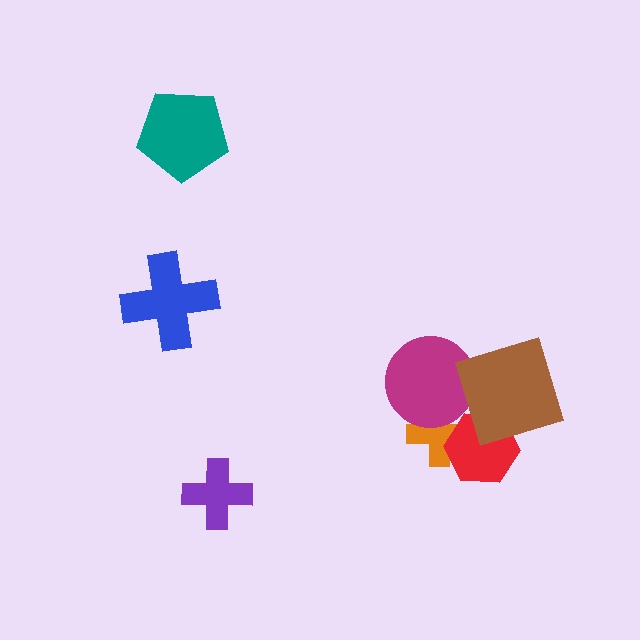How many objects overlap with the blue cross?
0 objects overlap with the blue cross.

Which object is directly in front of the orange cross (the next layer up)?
The red hexagon is directly in front of the orange cross.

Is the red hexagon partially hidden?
Yes, it is partially covered by another shape.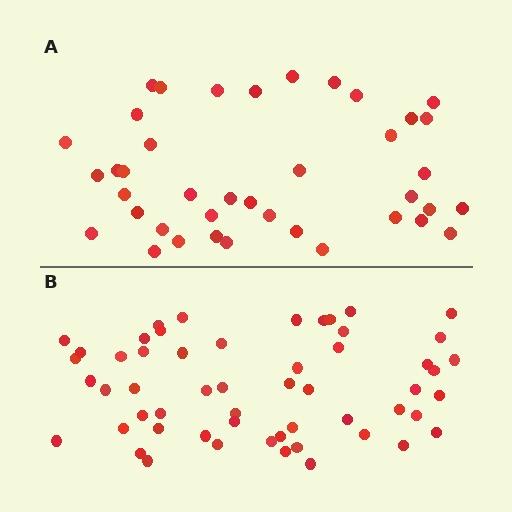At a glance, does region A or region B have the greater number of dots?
Region B (the bottom region) has more dots.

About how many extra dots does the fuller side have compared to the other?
Region B has approximately 15 more dots than region A.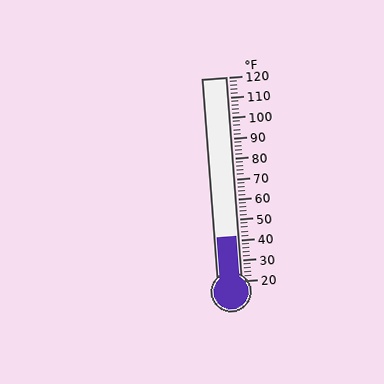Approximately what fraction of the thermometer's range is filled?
The thermometer is filled to approximately 20% of its range.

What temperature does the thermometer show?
The thermometer shows approximately 42°F.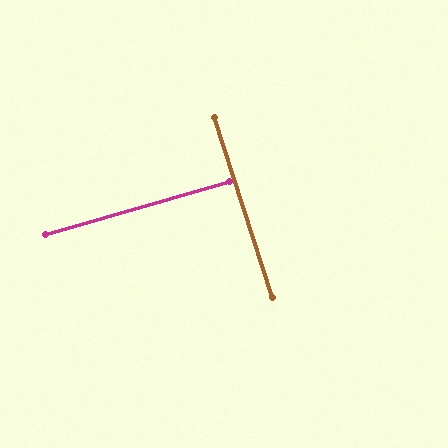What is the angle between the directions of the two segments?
Approximately 88 degrees.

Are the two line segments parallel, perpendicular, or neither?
Perpendicular — they meet at approximately 88°.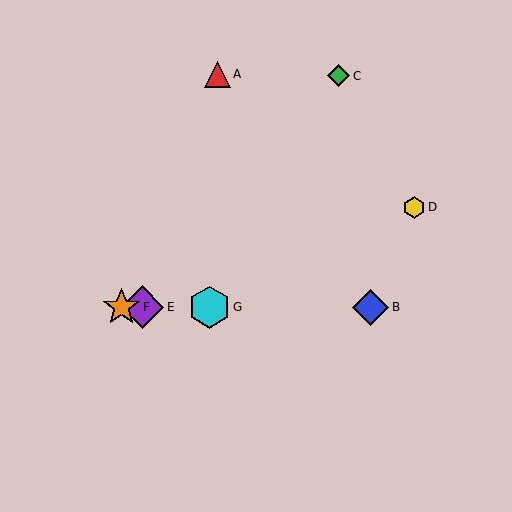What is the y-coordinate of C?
Object C is at y≈76.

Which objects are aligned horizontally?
Objects B, E, F, G are aligned horizontally.